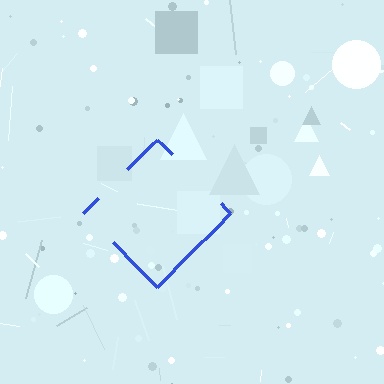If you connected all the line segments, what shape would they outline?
They would outline a diamond.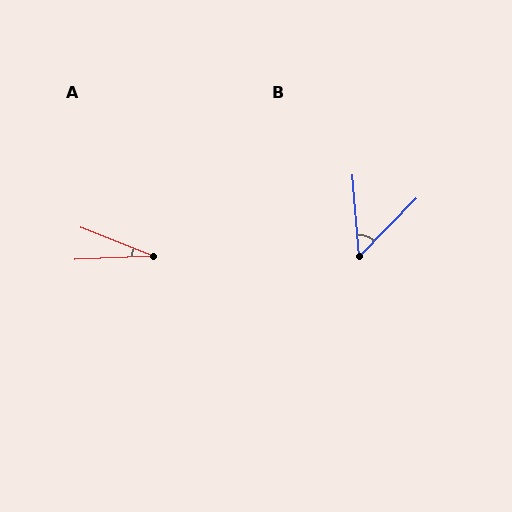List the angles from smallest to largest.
A (24°), B (49°).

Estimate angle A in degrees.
Approximately 24 degrees.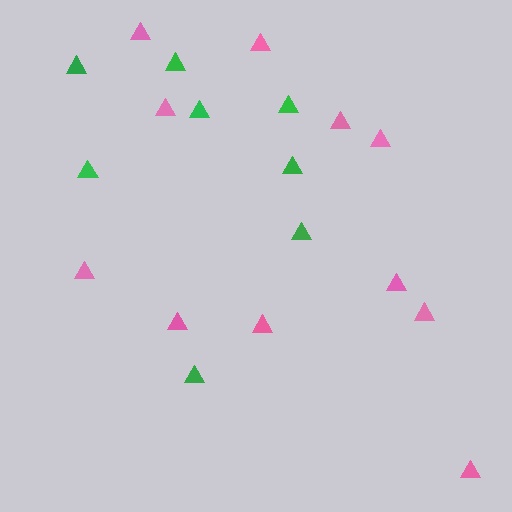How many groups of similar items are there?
There are 2 groups: one group of pink triangles (11) and one group of green triangles (8).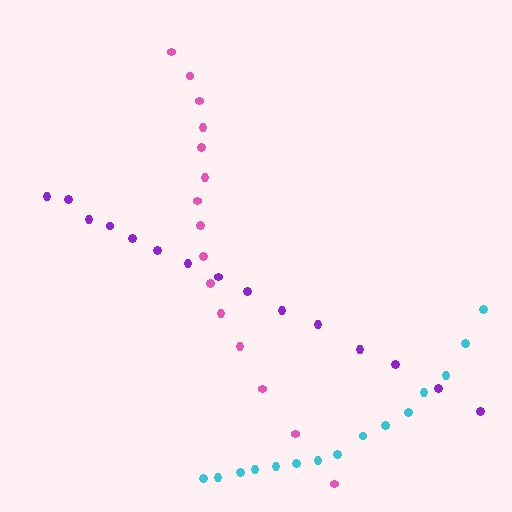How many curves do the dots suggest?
There are 3 distinct paths.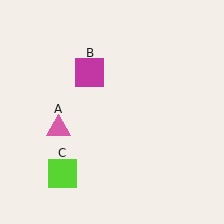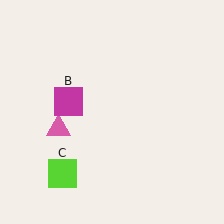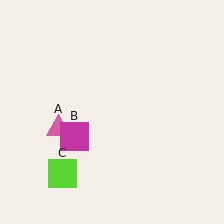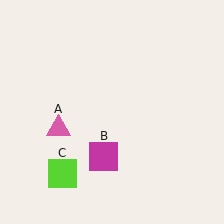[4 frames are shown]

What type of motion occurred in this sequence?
The magenta square (object B) rotated counterclockwise around the center of the scene.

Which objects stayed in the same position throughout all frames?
Pink triangle (object A) and lime square (object C) remained stationary.